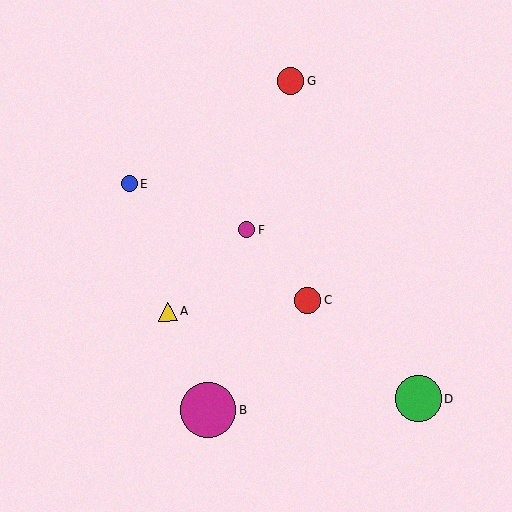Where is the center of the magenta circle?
The center of the magenta circle is at (247, 230).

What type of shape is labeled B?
Shape B is a magenta circle.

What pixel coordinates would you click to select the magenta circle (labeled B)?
Click at (208, 410) to select the magenta circle B.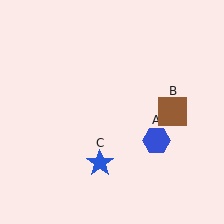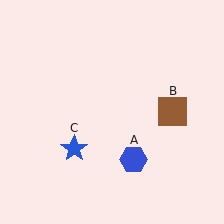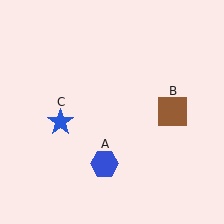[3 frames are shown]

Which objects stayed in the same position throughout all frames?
Brown square (object B) remained stationary.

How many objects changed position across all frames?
2 objects changed position: blue hexagon (object A), blue star (object C).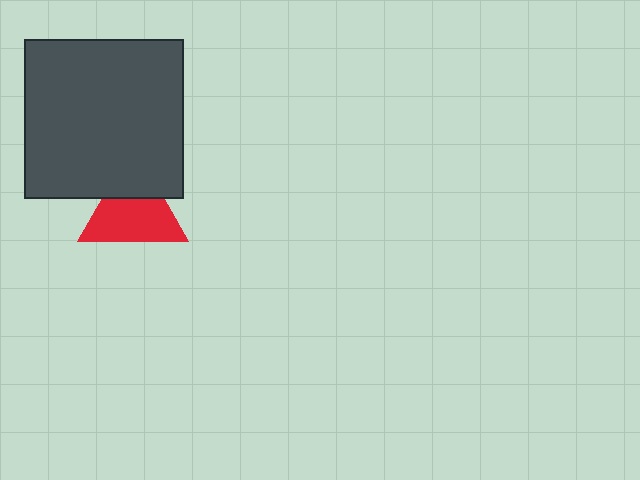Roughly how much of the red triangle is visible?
Most of it is visible (roughly 67%).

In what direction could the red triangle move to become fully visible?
The red triangle could move down. That would shift it out from behind the dark gray square entirely.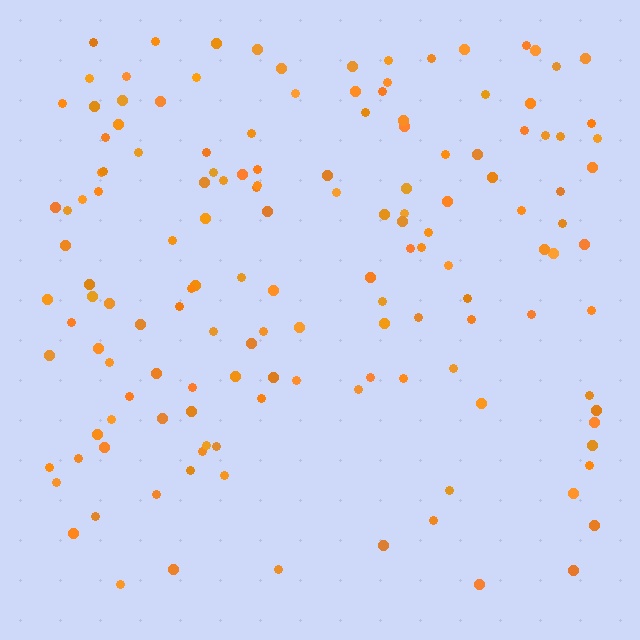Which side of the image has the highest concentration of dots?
The top.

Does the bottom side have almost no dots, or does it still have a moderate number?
Still a moderate number, just noticeably fewer than the top.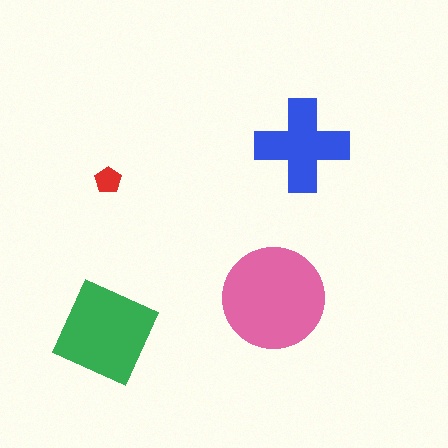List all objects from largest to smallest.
The pink circle, the green diamond, the blue cross, the red pentagon.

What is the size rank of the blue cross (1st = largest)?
3rd.